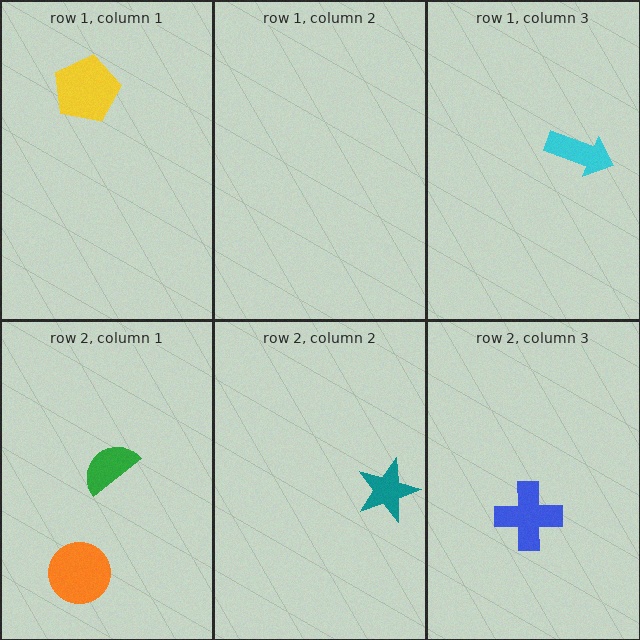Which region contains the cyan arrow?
The row 1, column 3 region.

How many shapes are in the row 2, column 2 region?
1.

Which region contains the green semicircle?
The row 2, column 1 region.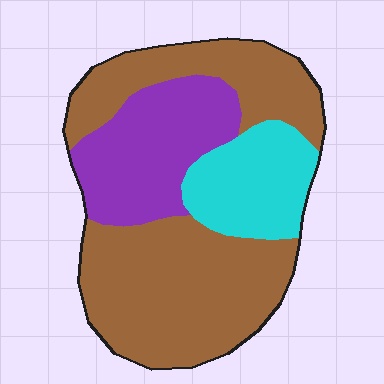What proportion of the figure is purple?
Purple covers 24% of the figure.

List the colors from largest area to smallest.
From largest to smallest: brown, purple, cyan.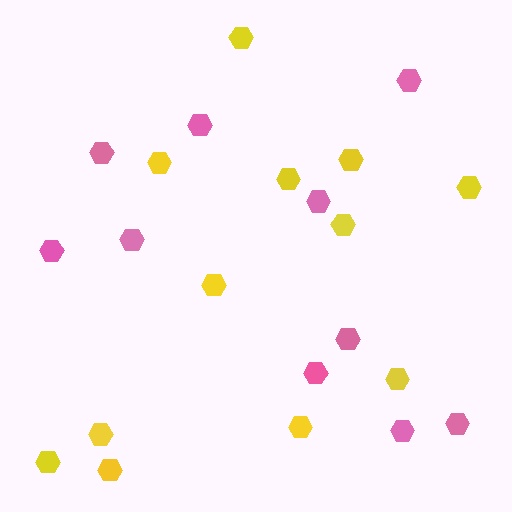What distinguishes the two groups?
There are 2 groups: one group of yellow hexagons (12) and one group of pink hexagons (10).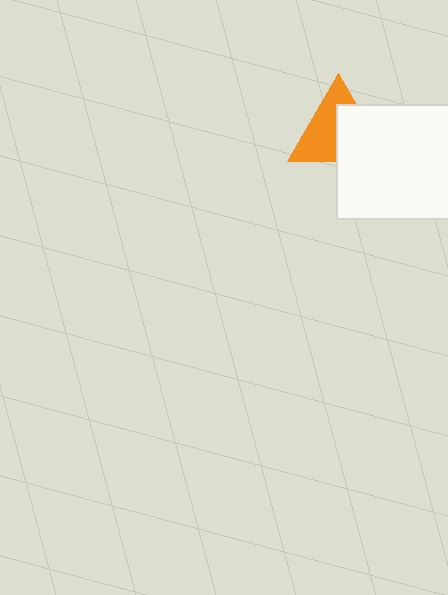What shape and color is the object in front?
The object in front is a white rectangle.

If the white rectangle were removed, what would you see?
You would see the complete orange triangle.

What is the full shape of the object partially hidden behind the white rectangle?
The partially hidden object is an orange triangle.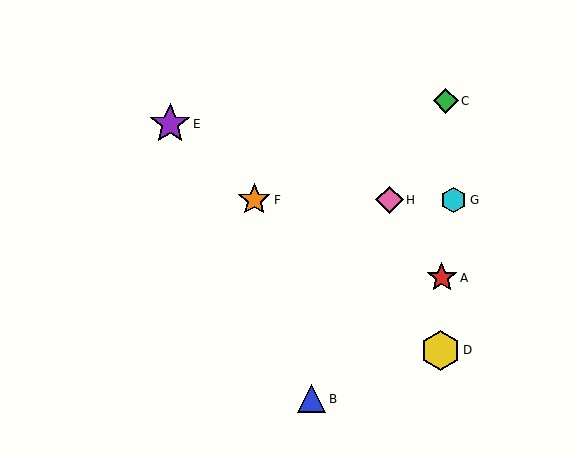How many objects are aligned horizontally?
3 objects (F, G, H) are aligned horizontally.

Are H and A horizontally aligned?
No, H is at y≈200 and A is at y≈278.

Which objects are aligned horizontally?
Objects F, G, H are aligned horizontally.